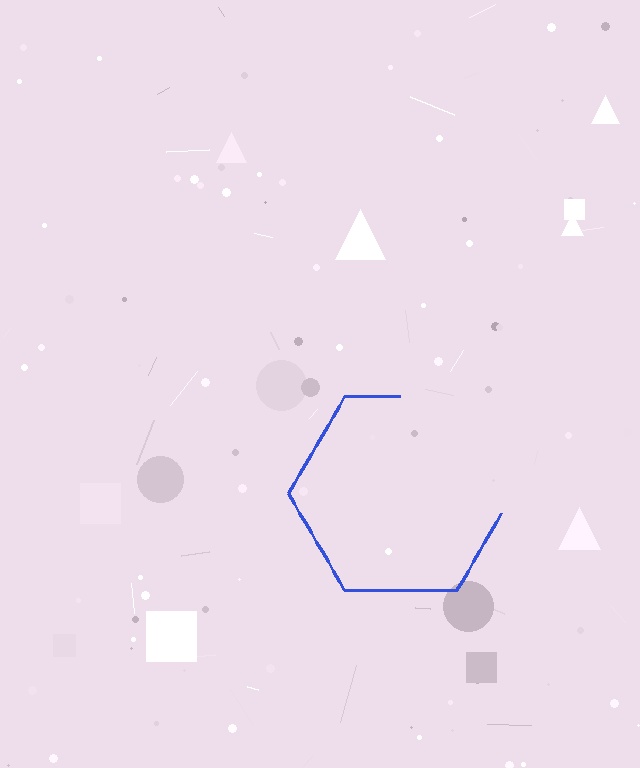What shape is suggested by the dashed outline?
The dashed outline suggests a hexagon.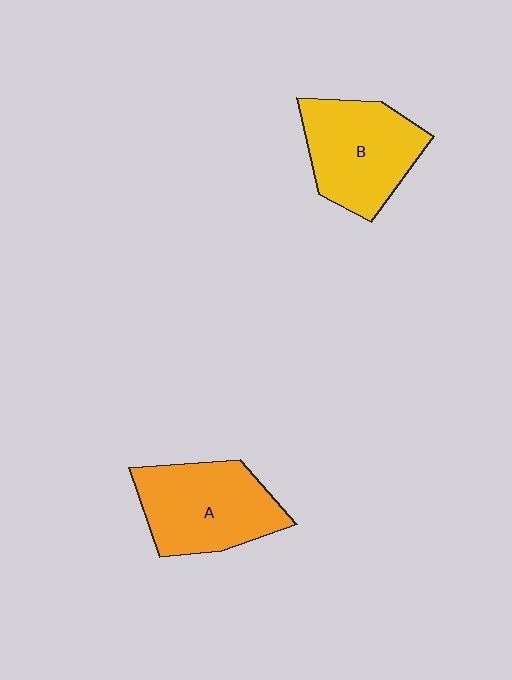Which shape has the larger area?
Shape A (orange).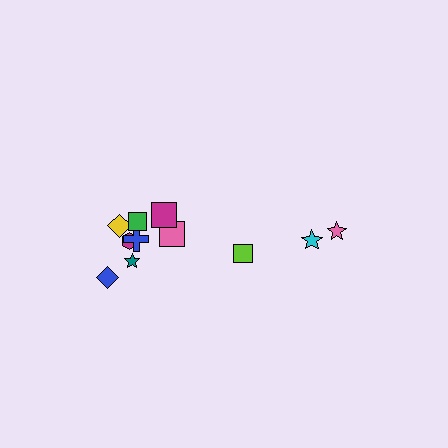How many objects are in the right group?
There are 3 objects.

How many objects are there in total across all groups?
There are 11 objects.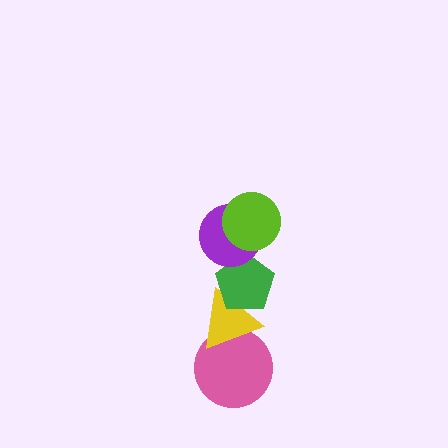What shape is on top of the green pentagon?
The purple circle is on top of the green pentagon.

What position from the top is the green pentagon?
The green pentagon is 3rd from the top.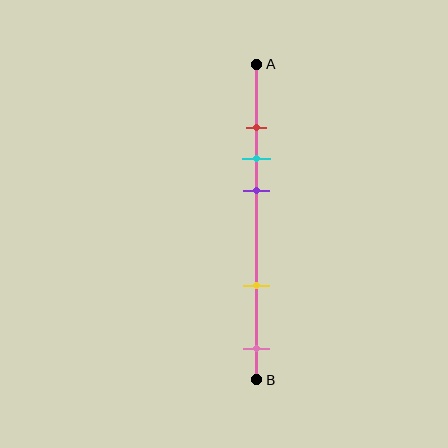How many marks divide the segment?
There are 5 marks dividing the segment.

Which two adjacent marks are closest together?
The red and cyan marks are the closest adjacent pair.